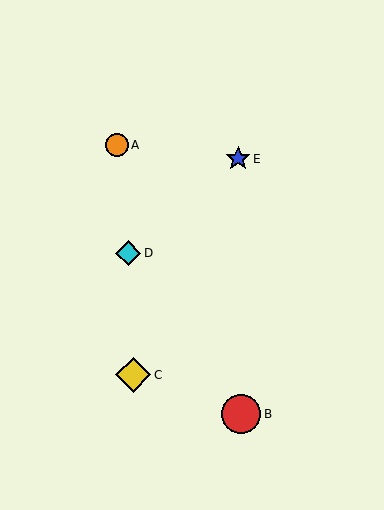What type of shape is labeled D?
Shape D is a cyan diamond.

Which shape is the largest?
The red circle (labeled B) is the largest.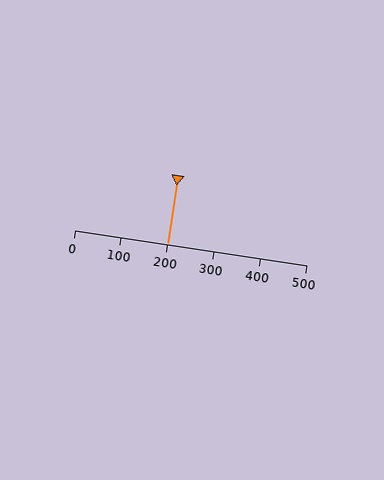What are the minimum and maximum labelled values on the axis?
The axis runs from 0 to 500.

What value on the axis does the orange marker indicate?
The marker indicates approximately 200.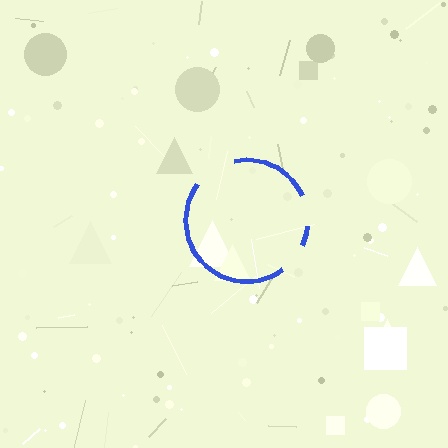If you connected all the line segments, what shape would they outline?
They would outline a circle.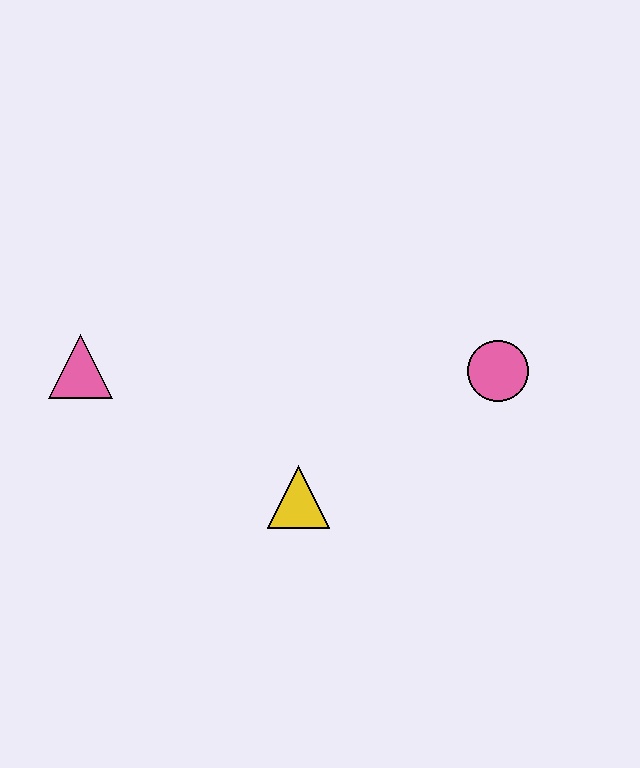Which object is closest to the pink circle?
The yellow triangle is closest to the pink circle.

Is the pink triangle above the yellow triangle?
Yes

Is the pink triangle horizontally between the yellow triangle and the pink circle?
No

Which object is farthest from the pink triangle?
The pink circle is farthest from the pink triangle.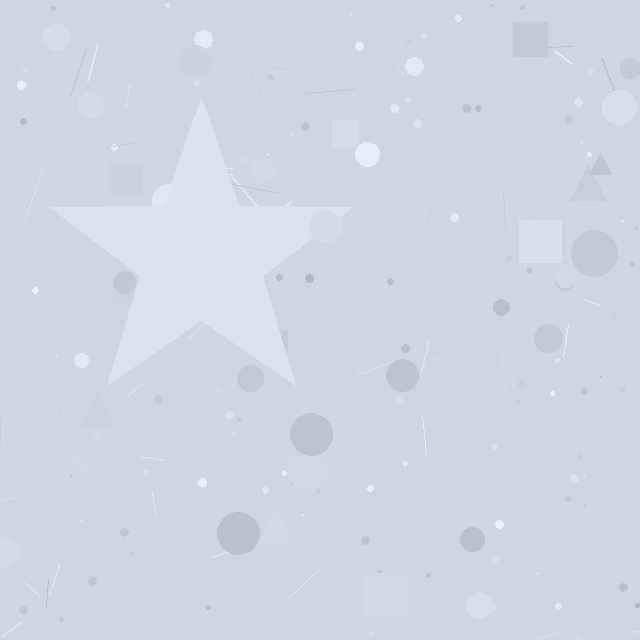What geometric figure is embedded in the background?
A star is embedded in the background.